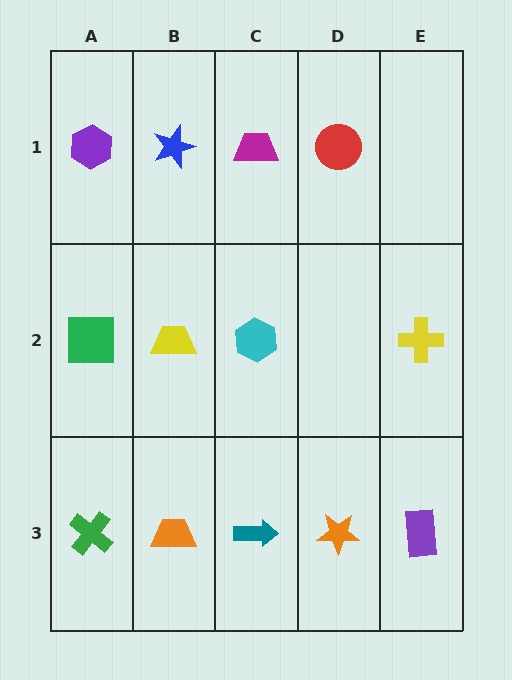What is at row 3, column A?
A green cross.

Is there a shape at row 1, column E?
No, that cell is empty.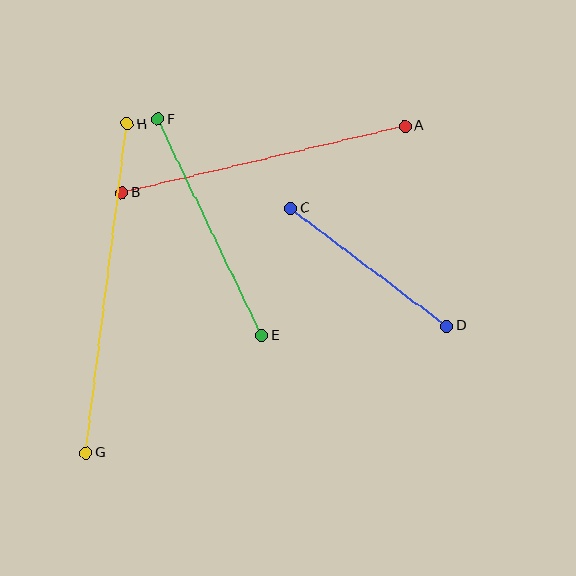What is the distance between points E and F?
The distance is approximately 240 pixels.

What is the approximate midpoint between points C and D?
The midpoint is at approximately (369, 267) pixels.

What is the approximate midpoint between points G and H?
The midpoint is at approximately (107, 289) pixels.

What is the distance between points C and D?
The distance is approximately 196 pixels.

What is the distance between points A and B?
The distance is approximately 291 pixels.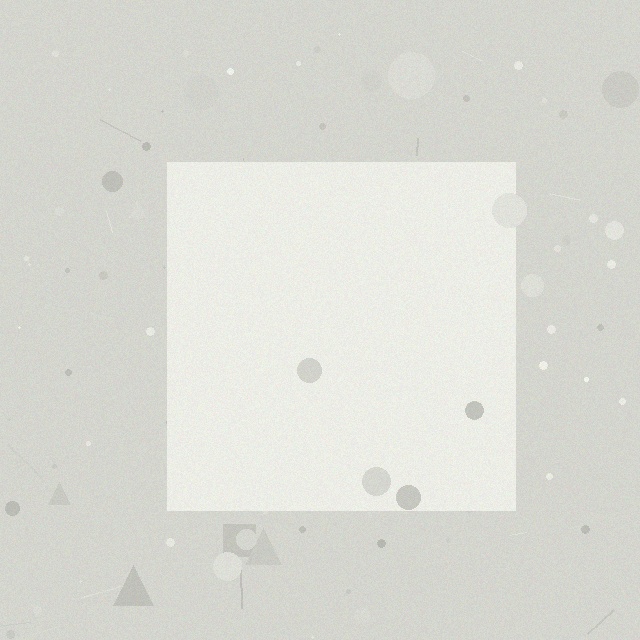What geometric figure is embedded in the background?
A square is embedded in the background.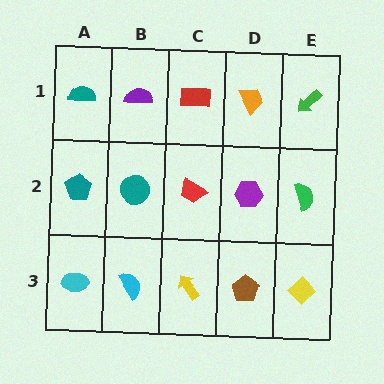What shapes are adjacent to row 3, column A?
A teal pentagon (row 2, column A), a cyan semicircle (row 3, column B).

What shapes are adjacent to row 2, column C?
A red rectangle (row 1, column C), a yellow arrow (row 3, column C), a teal circle (row 2, column B), a purple hexagon (row 2, column D).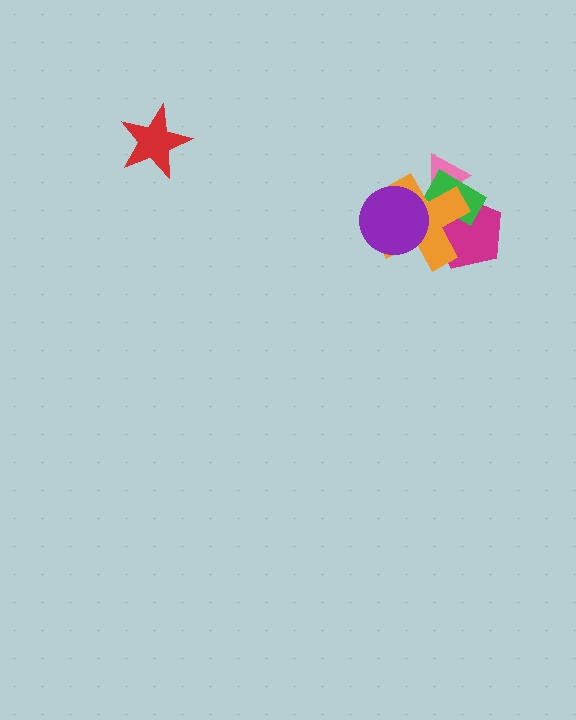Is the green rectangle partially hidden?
Yes, it is partially covered by another shape.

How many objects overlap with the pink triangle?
2 objects overlap with the pink triangle.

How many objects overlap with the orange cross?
4 objects overlap with the orange cross.